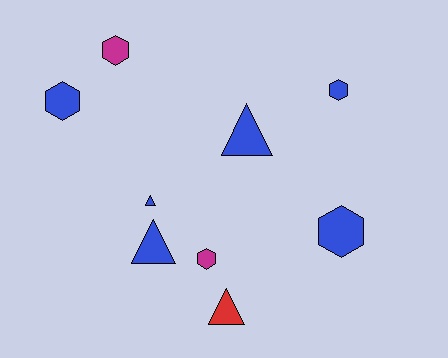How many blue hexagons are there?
There are 3 blue hexagons.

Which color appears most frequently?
Blue, with 6 objects.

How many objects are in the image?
There are 9 objects.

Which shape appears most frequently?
Hexagon, with 5 objects.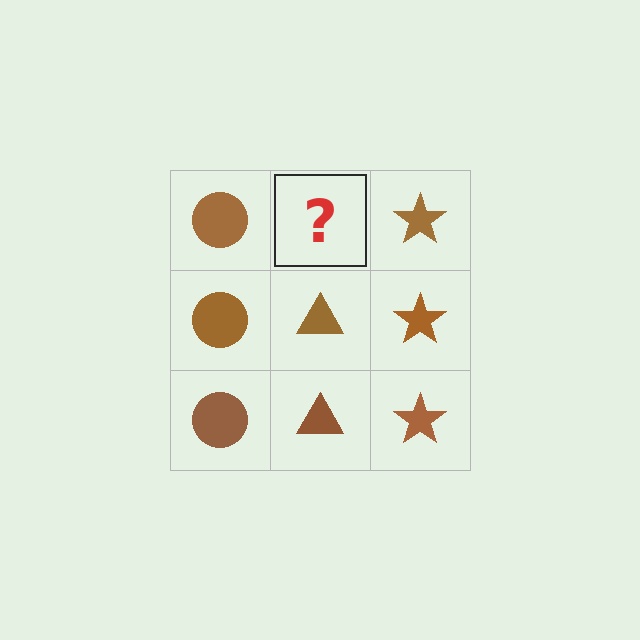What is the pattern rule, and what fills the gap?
The rule is that each column has a consistent shape. The gap should be filled with a brown triangle.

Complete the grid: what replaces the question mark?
The question mark should be replaced with a brown triangle.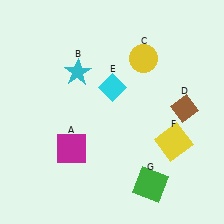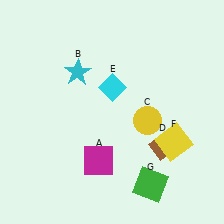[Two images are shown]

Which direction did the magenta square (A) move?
The magenta square (A) moved right.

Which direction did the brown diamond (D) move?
The brown diamond (D) moved down.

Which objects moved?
The objects that moved are: the magenta square (A), the yellow circle (C), the brown diamond (D).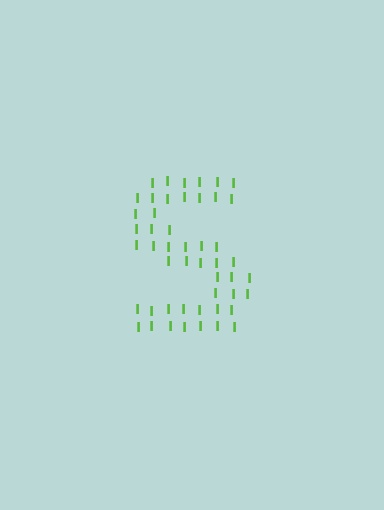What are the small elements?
The small elements are letter I's.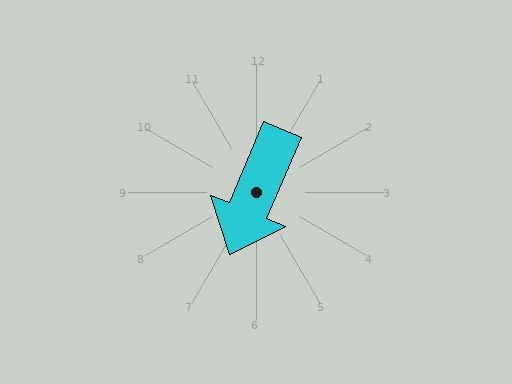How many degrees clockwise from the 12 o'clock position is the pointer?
Approximately 203 degrees.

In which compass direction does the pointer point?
Southwest.